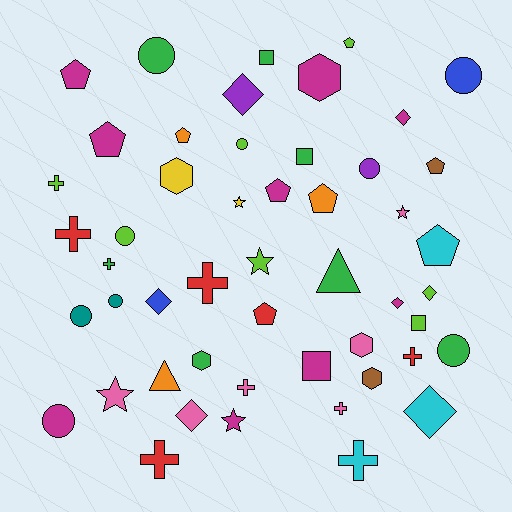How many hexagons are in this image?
There are 5 hexagons.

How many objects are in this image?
There are 50 objects.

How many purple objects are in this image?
There are 2 purple objects.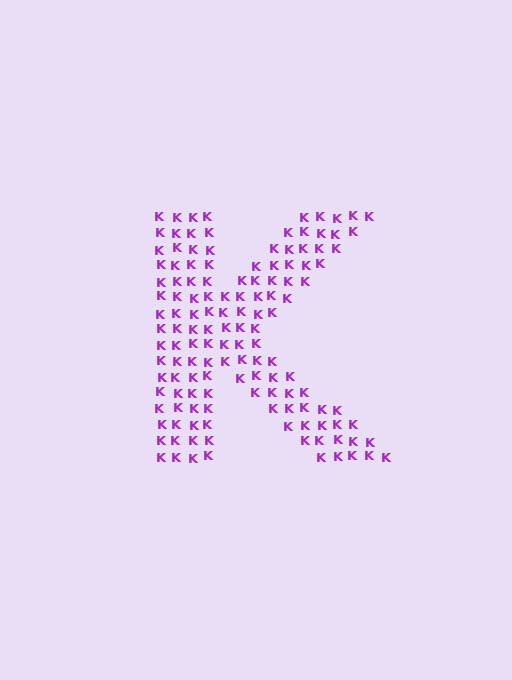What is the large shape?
The large shape is the letter K.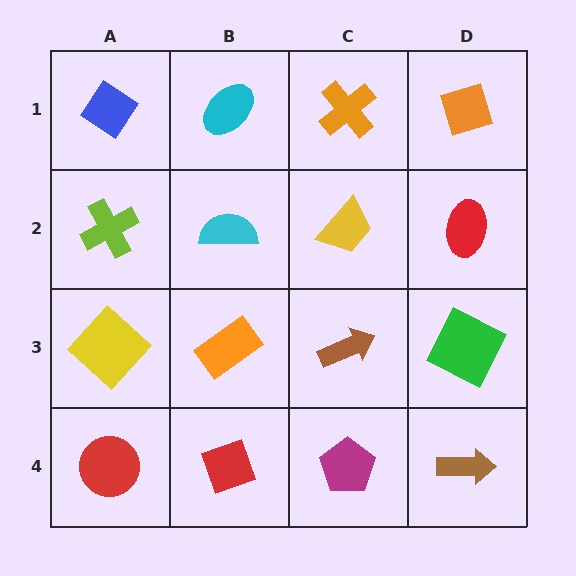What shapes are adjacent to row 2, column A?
A blue diamond (row 1, column A), a yellow diamond (row 3, column A), a cyan semicircle (row 2, column B).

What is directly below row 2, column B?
An orange rectangle.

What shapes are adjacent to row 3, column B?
A cyan semicircle (row 2, column B), a red diamond (row 4, column B), a yellow diamond (row 3, column A), a brown arrow (row 3, column C).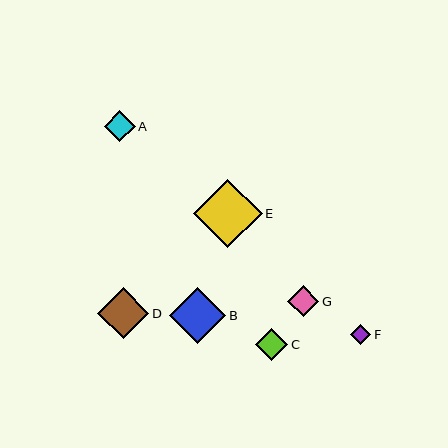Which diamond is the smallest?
Diamond F is the smallest with a size of approximately 20 pixels.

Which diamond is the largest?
Diamond E is the largest with a size of approximately 69 pixels.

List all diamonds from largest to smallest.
From largest to smallest: E, B, D, C, G, A, F.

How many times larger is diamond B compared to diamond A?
Diamond B is approximately 1.8 times the size of diamond A.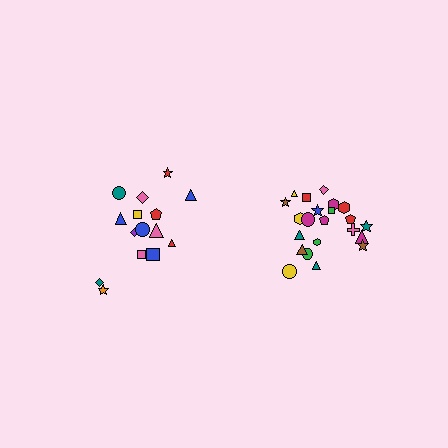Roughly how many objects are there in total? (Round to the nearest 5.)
Roughly 35 objects in total.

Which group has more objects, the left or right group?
The right group.